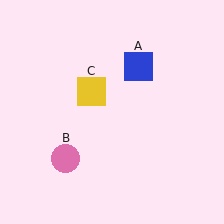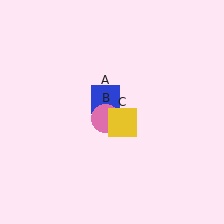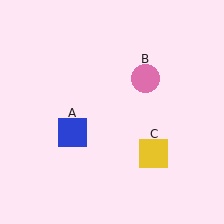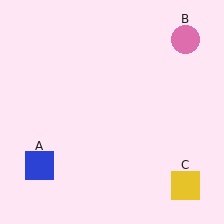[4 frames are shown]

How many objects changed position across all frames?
3 objects changed position: blue square (object A), pink circle (object B), yellow square (object C).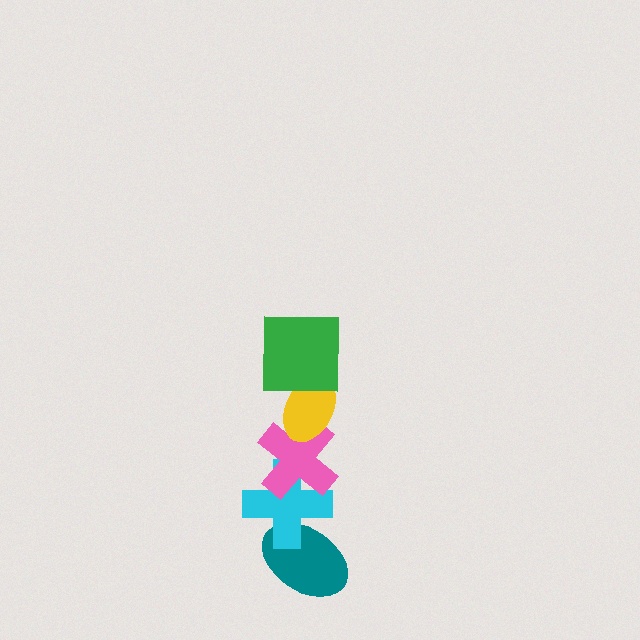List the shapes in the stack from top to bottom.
From top to bottom: the green square, the yellow ellipse, the pink cross, the cyan cross, the teal ellipse.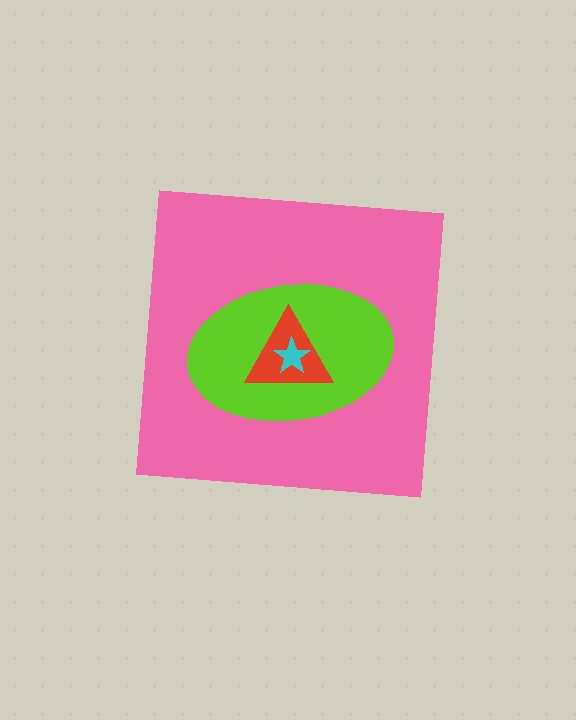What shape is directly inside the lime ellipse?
The red triangle.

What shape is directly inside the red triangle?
The cyan star.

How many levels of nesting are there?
4.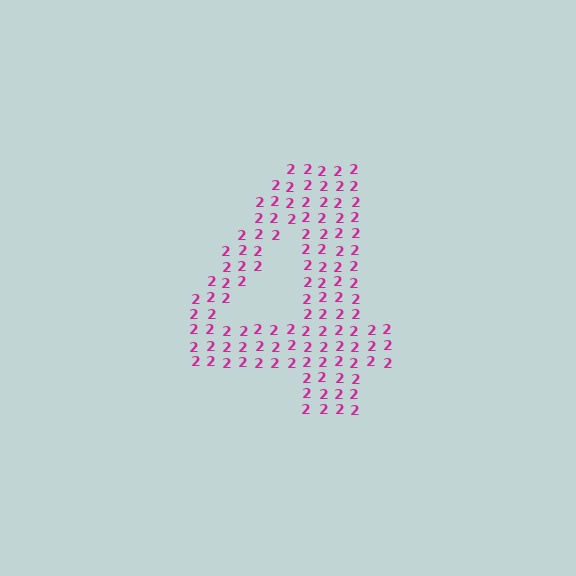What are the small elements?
The small elements are digit 2's.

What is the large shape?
The large shape is the digit 4.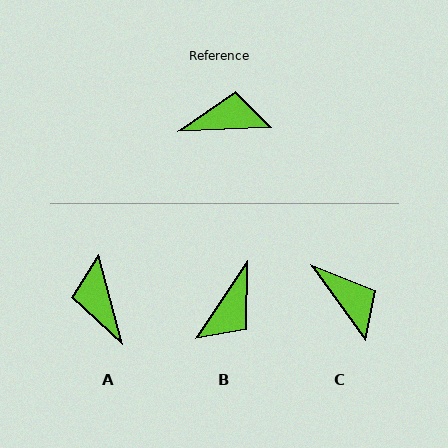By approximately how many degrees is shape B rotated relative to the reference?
Approximately 125 degrees clockwise.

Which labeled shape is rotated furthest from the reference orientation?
B, about 125 degrees away.